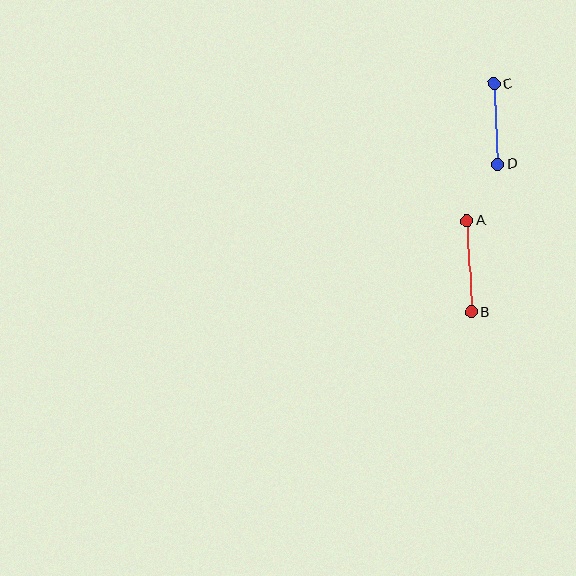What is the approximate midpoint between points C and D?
The midpoint is at approximately (496, 124) pixels.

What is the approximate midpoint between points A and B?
The midpoint is at approximately (469, 266) pixels.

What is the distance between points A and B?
The distance is approximately 91 pixels.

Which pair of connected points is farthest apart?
Points A and B are farthest apart.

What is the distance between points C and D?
The distance is approximately 81 pixels.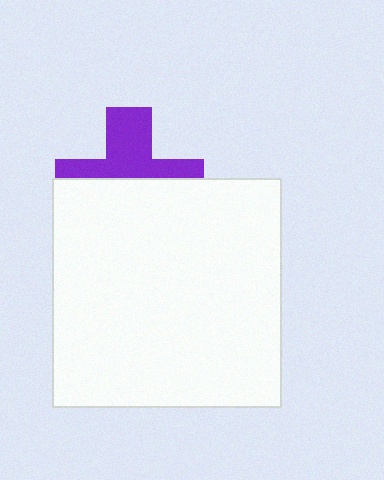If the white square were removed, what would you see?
You would see the complete purple cross.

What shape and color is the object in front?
The object in front is a white square.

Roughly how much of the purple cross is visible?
A small part of it is visible (roughly 45%).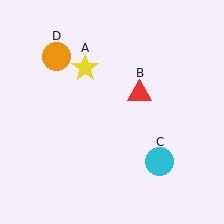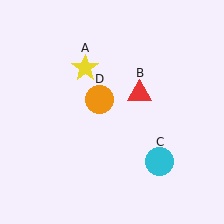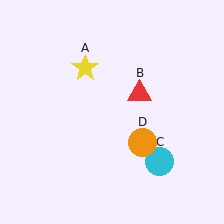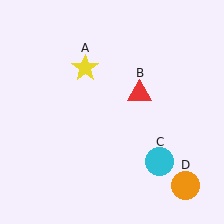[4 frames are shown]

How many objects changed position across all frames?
1 object changed position: orange circle (object D).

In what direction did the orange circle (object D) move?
The orange circle (object D) moved down and to the right.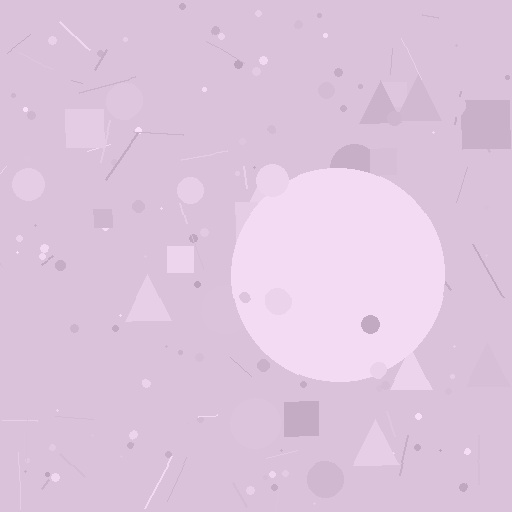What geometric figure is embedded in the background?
A circle is embedded in the background.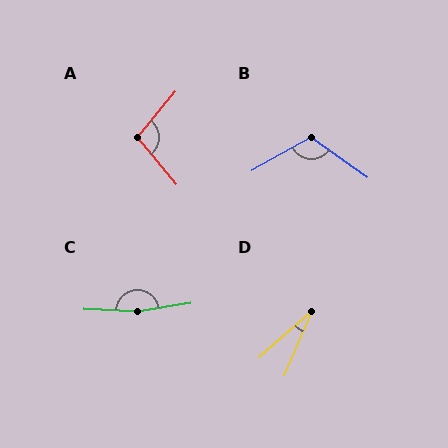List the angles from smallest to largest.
D (25°), A (101°), B (116°), C (167°).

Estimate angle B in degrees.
Approximately 116 degrees.